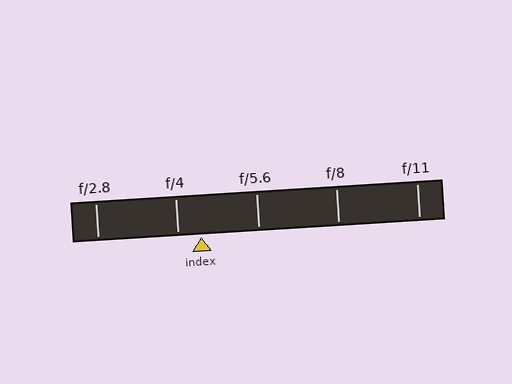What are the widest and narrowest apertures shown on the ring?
The widest aperture shown is f/2.8 and the narrowest is f/11.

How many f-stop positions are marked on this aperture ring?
There are 5 f-stop positions marked.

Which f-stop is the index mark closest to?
The index mark is closest to f/4.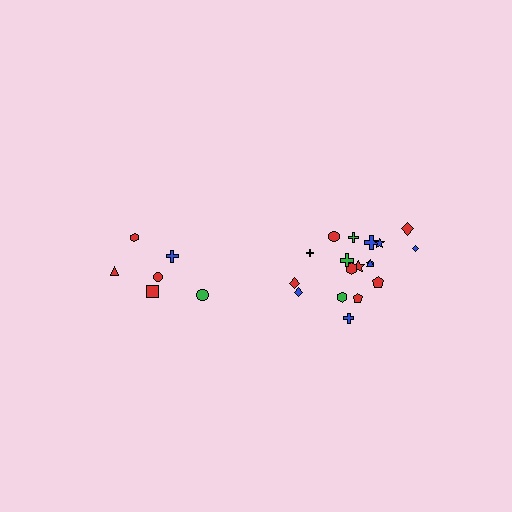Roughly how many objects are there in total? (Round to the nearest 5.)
Roughly 25 objects in total.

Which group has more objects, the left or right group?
The right group.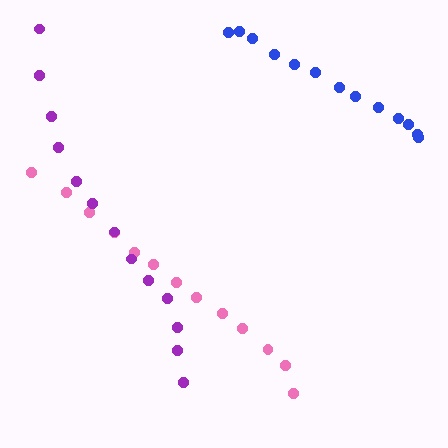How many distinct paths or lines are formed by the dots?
There are 3 distinct paths.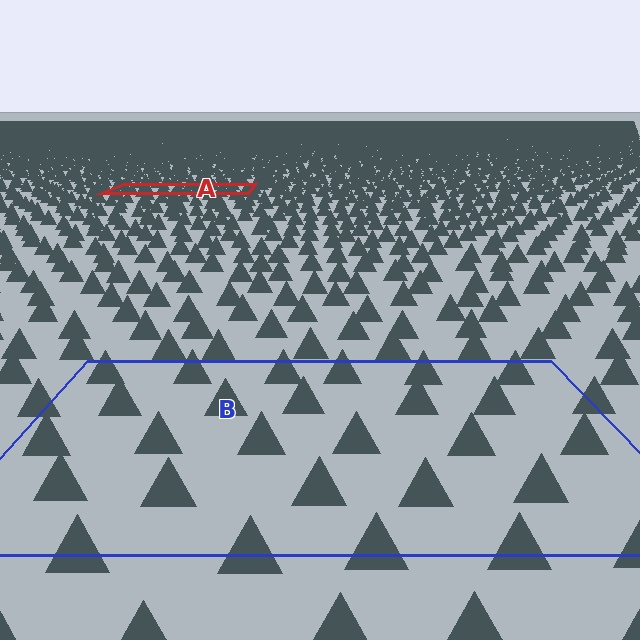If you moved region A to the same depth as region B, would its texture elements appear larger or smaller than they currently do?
They would appear larger. At a closer depth, the same texture elements are projected at a bigger on-screen size.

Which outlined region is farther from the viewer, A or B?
Region A is farther from the viewer — the texture elements inside it appear smaller and more densely packed.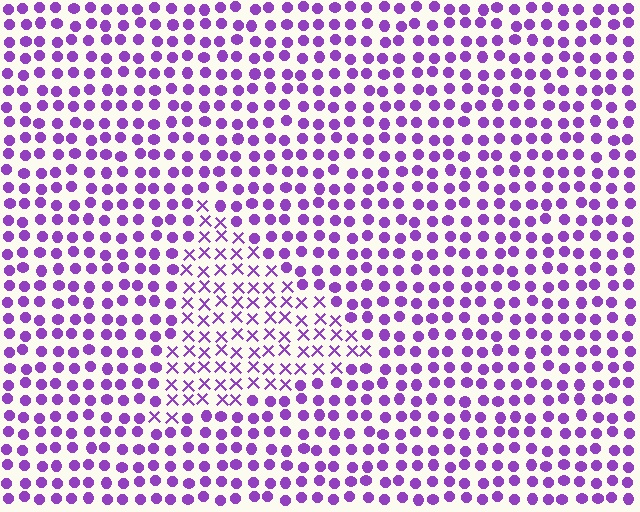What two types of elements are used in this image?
The image uses X marks inside the triangle region and circles outside it.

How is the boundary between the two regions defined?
The boundary is defined by a change in element shape: X marks inside vs. circles outside. All elements share the same color and spacing.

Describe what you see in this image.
The image is filled with small purple elements arranged in a uniform grid. A triangle-shaped region contains X marks, while the surrounding area contains circles. The boundary is defined purely by the change in element shape.